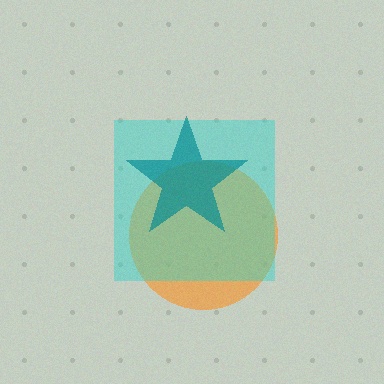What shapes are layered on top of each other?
The layered shapes are: an orange circle, a cyan square, a teal star.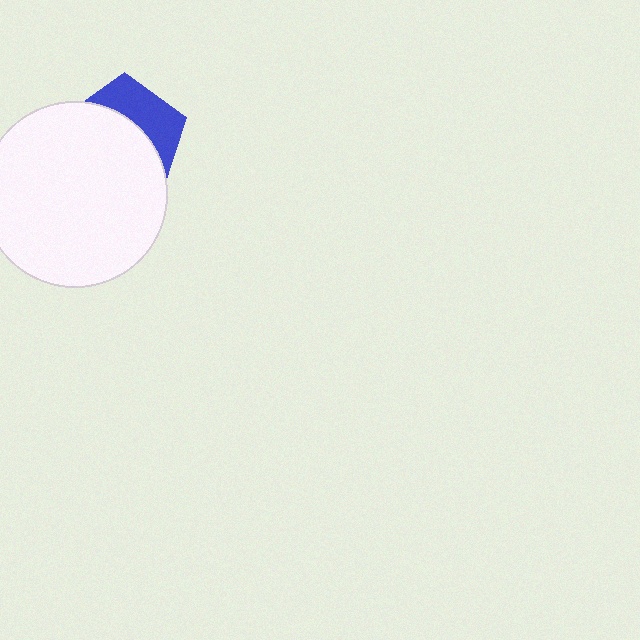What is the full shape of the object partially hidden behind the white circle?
The partially hidden object is a blue pentagon.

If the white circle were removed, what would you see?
You would see the complete blue pentagon.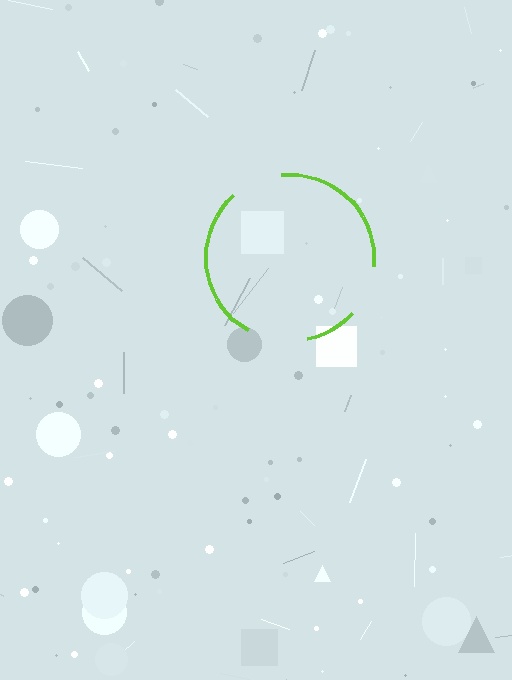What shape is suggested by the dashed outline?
The dashed outline suggests a circle.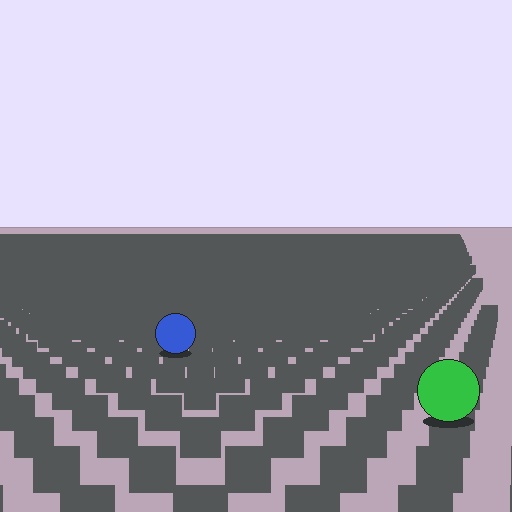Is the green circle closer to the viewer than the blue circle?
Yes. The green circle is closer — you can tell from the texture gradient: the ground texture is coarser near it.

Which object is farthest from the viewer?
The blue circle is farthest from the viewer. It appears smaller and the ground texture around it is denser.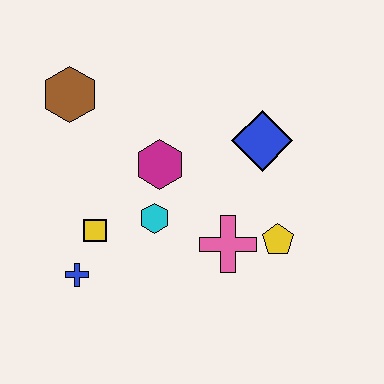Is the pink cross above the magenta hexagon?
No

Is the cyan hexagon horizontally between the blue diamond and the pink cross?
No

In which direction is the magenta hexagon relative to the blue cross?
The magenta hexagon is above the blue cross.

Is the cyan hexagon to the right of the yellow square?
Yes